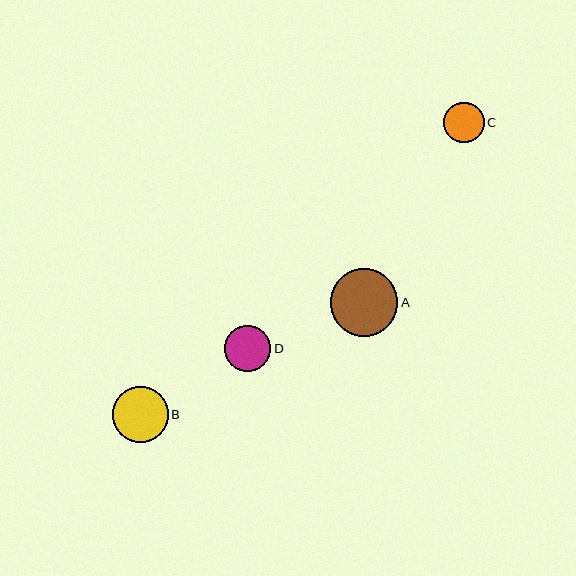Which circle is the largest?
Circle A is the largest with a size of approximately 67 pixels.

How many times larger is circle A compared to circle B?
Circle A is approximately 1.2 times the size of circle B.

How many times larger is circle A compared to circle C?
Circle A is approximately 1.7 times the size of circle C.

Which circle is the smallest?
Circle C is the smallest with a size of approximately 40 pixels.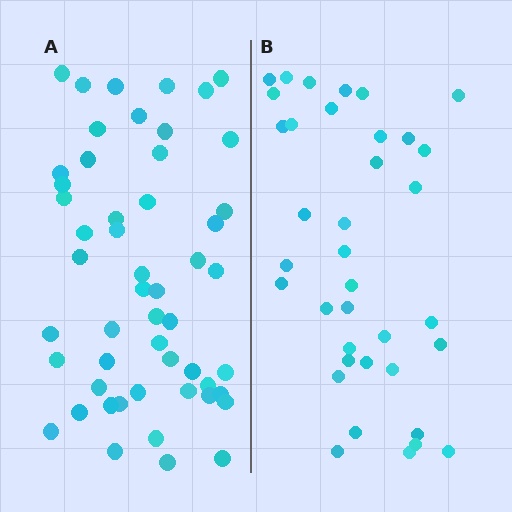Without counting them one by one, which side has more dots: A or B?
Region A (the left region) has more dots.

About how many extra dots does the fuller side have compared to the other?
Region A has approximately 15 more dots than region B.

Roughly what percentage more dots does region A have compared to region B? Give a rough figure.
About 40% more.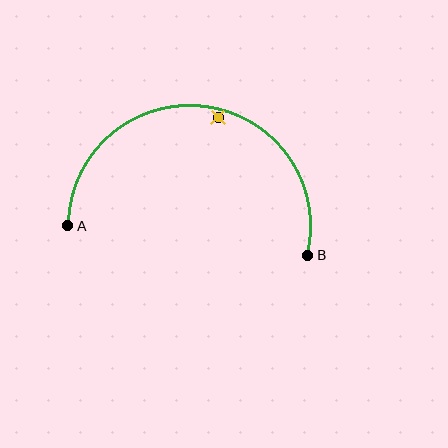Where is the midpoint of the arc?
The arc midpoint is the point on the curve farthest from the straight line joining A and B. It sits above that line.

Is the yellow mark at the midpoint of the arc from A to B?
No — the yellow mark does not lie on the arc at all. It sits slightly inside the curve.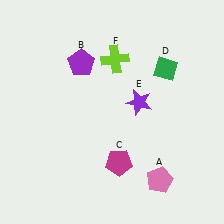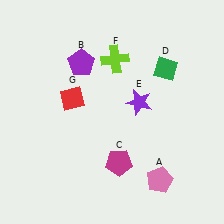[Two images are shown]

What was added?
A red diamond (G) was added in Image 2.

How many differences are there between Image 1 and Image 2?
There is 1 difference between the two images.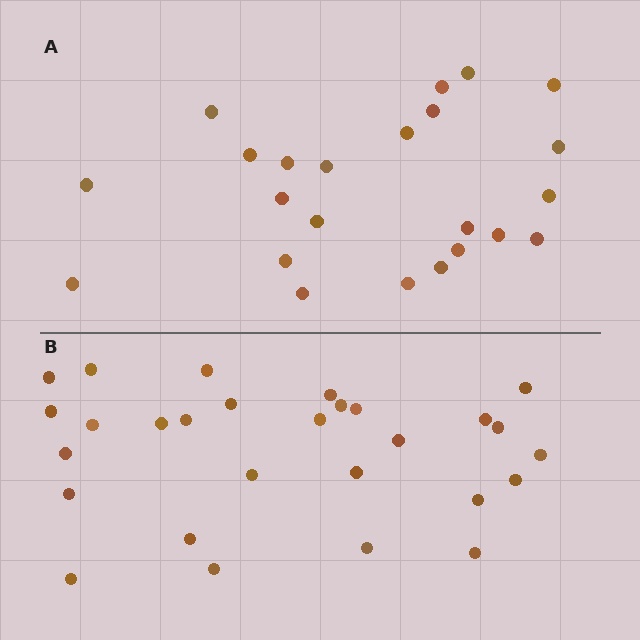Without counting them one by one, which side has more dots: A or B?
Region B (the bottom region) has more dots.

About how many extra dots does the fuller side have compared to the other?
Region B has about 5 more dots than region A.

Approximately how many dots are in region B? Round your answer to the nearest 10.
About 30 dots. (The exact count is 28, which rounds to 30.)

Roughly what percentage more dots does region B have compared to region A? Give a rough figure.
About 20% more.